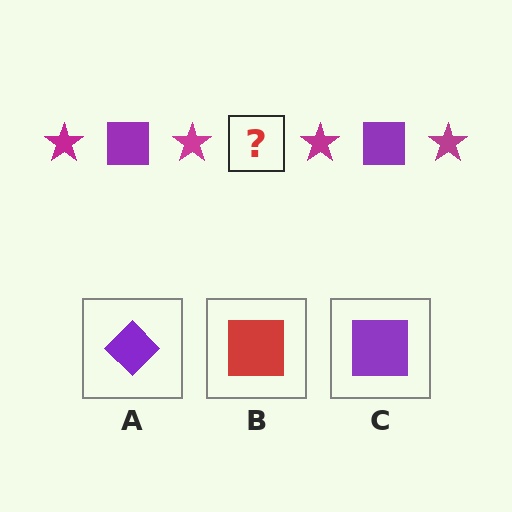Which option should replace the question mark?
Option C.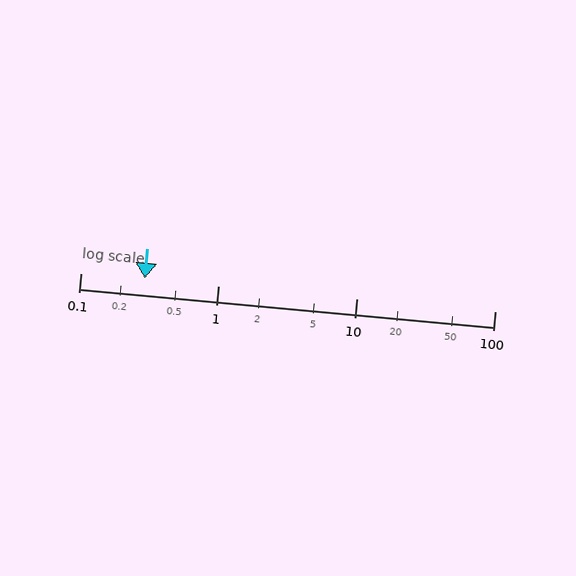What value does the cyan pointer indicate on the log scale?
The pointer indicates approximately 0.29.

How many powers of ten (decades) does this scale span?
The scale spans 3 decades, from 0.1 to 100.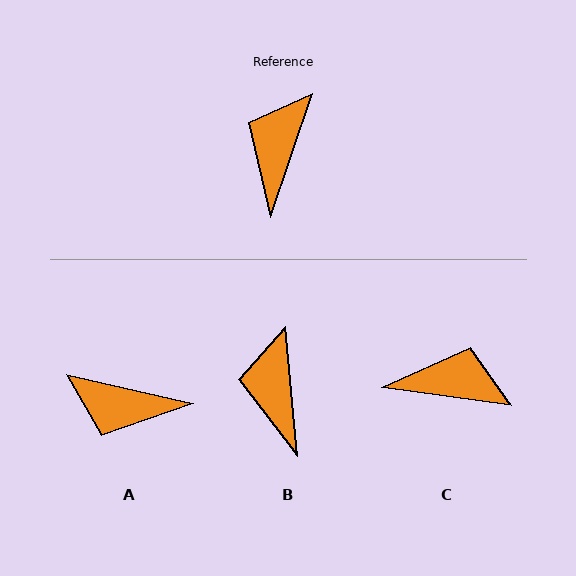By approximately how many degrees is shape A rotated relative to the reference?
Approximately 96 degrees counter-clockwise.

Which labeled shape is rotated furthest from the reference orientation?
A, about 96 degrees away.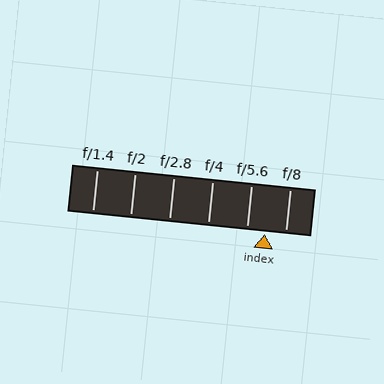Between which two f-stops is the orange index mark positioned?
The index mark is between f/5.6 and f/8.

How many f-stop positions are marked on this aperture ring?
There are 6 f-stop positions marked.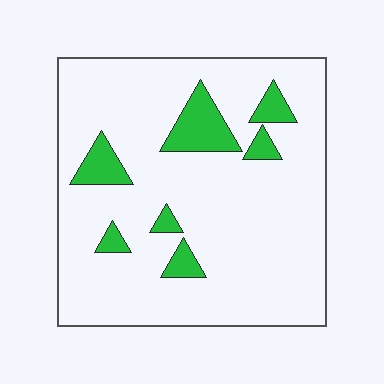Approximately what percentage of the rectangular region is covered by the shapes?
Approximately 10%.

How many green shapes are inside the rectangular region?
7.